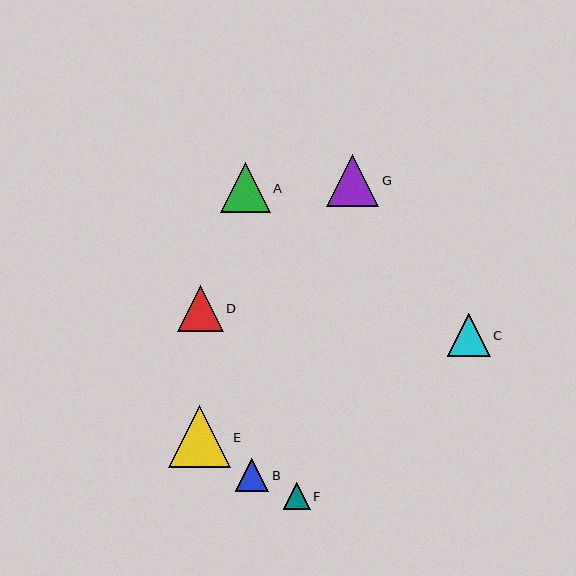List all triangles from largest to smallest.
From largest to smallest: E, G, A, D, C, B, F.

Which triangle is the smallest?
Triangle F is the smallest with a size of approximately 27 pixels.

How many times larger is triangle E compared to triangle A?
Triangle E is approximately 1.2 times the size of triangle A.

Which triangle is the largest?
Triangle E is the largest with a size of approximately 62 pixels.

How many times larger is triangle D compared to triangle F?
Triangle D is approximately 1.7 times the size of triangle F.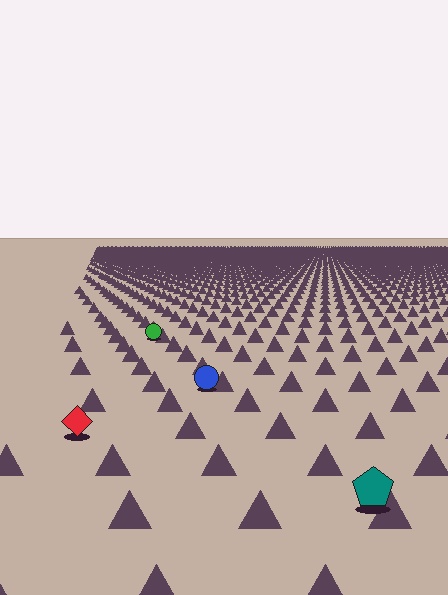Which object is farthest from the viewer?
The green circle is farthest from the viewer. It appears smaller and the ground texture around it is denser.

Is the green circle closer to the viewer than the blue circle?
No. The blue circle is closer — you can tell from the texture gradient: the ground texture is coarser near it.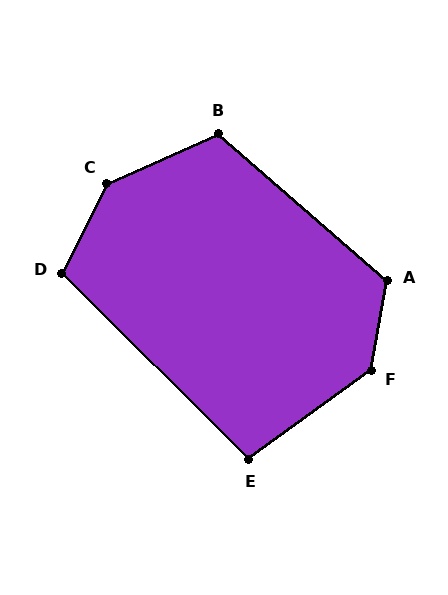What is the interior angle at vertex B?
Approximately 115 degrees (obtuse).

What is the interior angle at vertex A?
Approximately 121 degrees (obtuse).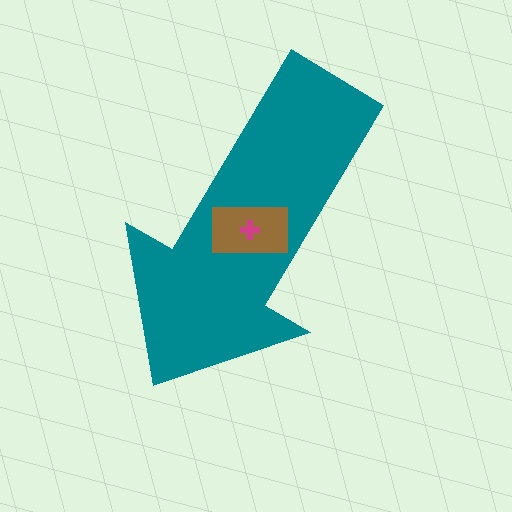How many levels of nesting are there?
3.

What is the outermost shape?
The teal arrow.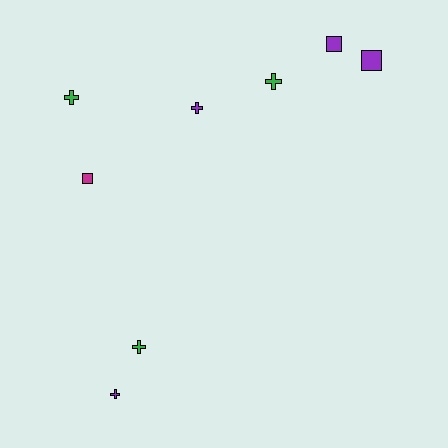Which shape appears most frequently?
Cross, with 5 objects.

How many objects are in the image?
There are 8 objects.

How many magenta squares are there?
There is 1 magenta square.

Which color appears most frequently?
Purple, with 4 objects.